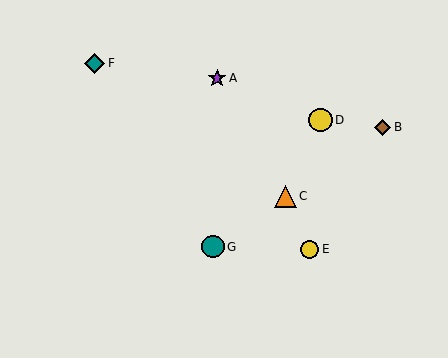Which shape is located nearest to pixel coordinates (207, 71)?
The purple star (labeled A) at (217, 78) is nearest to that location.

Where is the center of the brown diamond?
The center of the brown diamond is at (383, 128).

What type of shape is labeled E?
Shape E is a yellow circle.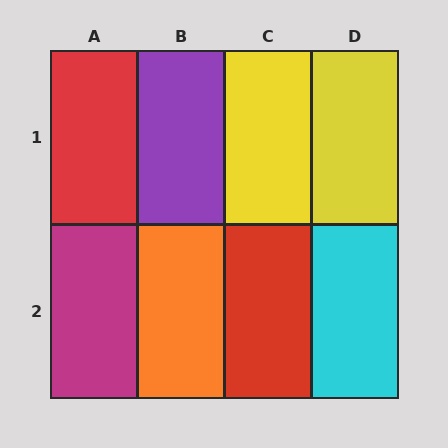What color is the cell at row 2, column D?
Cyan.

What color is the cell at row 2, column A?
Magenta.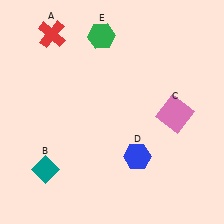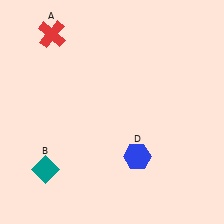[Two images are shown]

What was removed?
The green hexagon (E), the pink square (C) were removed in Image 2.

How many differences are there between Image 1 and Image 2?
There are 2 differences between the two images.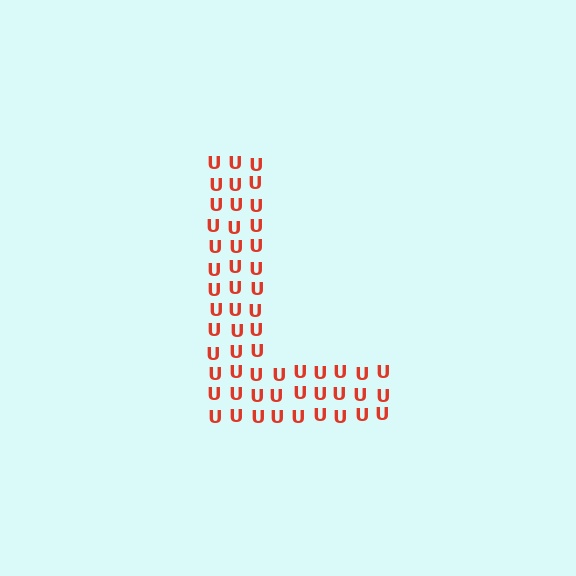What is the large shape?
The large shape is the letter L.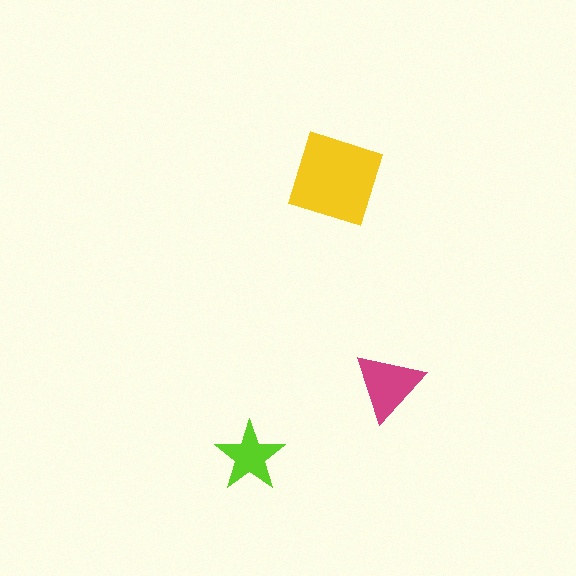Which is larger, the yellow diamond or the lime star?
The yellow diamond.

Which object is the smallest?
The lime star.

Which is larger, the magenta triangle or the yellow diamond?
The yellow diamond.